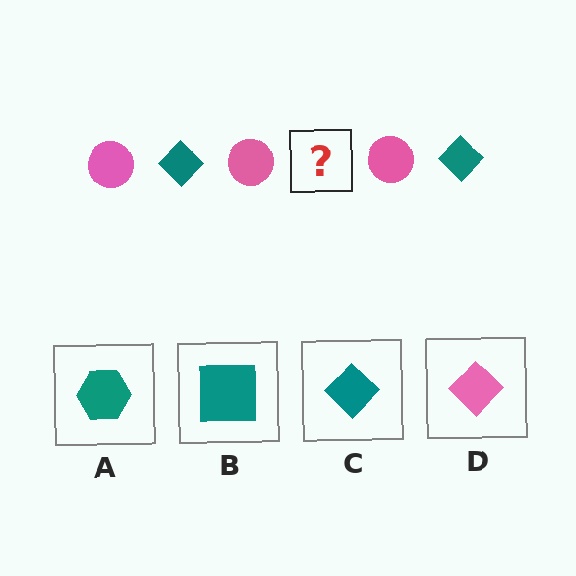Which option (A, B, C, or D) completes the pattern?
C.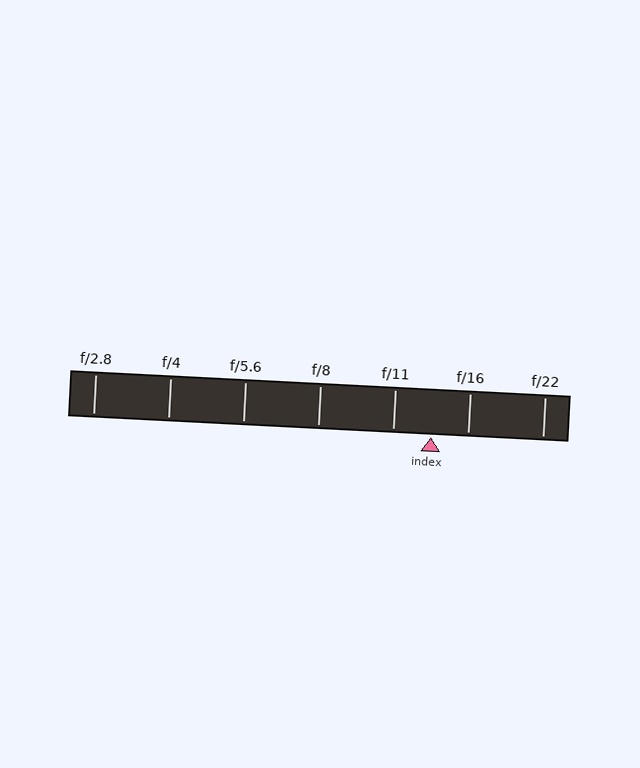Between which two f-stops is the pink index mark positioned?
The index mark is between f/11 and f/16.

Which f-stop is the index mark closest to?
The index mark is closest to f/16.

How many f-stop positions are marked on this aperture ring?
There are 7 f-stop positions marked.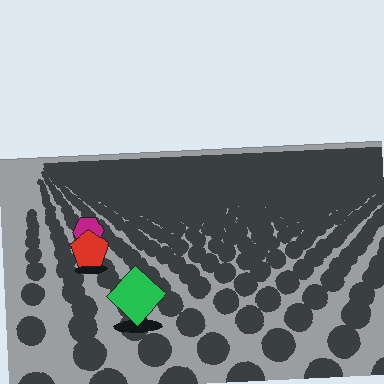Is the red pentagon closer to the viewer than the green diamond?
No. The green diamond is closer — you can tell from the texture gradient: the ground texture is coarser near it.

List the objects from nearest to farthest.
From nearest to farthest: the green diamond, the red pentagon, the magenta hexagon.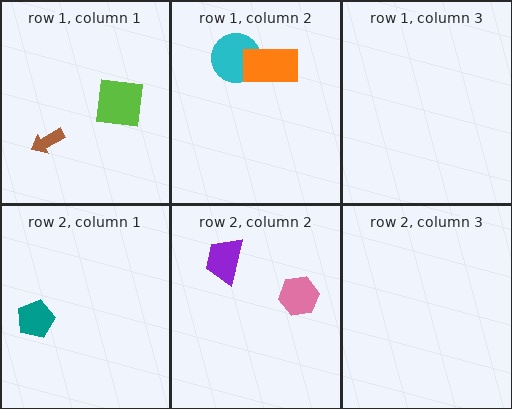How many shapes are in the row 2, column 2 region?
2.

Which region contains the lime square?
The row 1, column 1 region.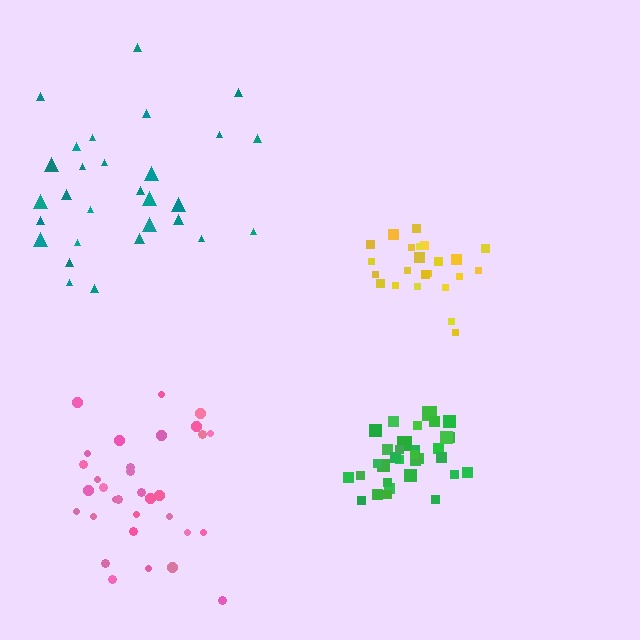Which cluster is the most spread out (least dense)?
Teal.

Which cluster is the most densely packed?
Green.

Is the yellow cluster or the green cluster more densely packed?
Green.